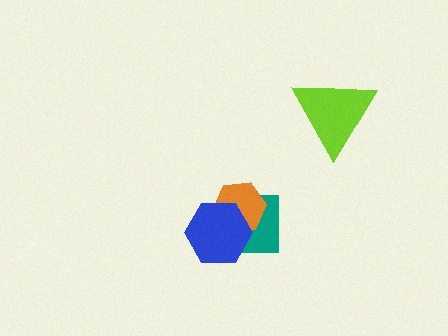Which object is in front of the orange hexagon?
The blue hexagon is in front of the orange hexagon.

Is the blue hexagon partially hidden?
No, no other shape covers it.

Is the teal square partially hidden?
Yes, it is partially covered by another shape.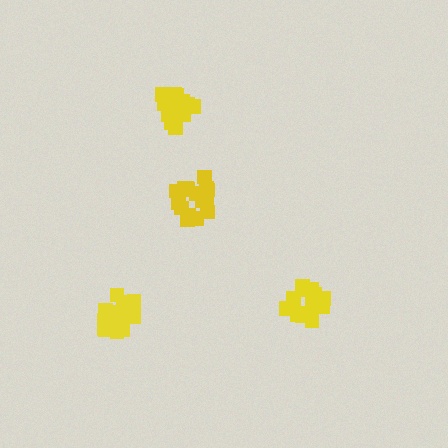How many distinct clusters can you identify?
There are 4 distinct clusters.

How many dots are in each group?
Group 1: 17 dots, Group 2: 20 dots, Group 3: 17 dots, Group 4: 16 dots (70 total).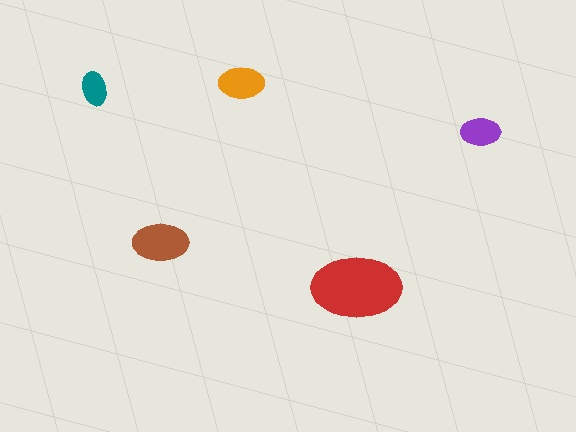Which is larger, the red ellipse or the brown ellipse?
The red one.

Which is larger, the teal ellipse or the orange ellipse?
The orange one.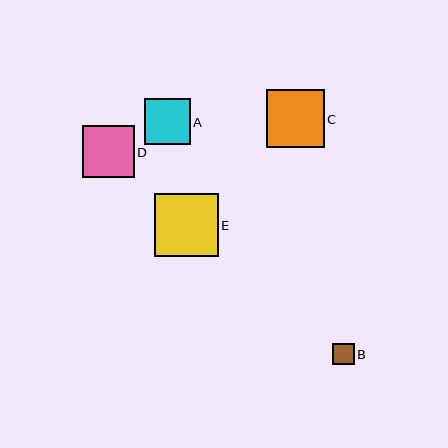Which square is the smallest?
Square B is the smallest with a size of approximately 21 pixels.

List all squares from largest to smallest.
From largest to smallest: E, C, D, A, B.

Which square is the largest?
Square E is the largest with a size of approximately 63 pixels.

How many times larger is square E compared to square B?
Square E is approximately 3.0 times the size of square B.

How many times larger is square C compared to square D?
Square C is approximately 1.1 times the size of square D.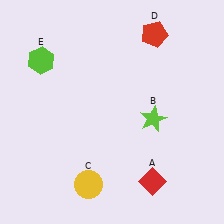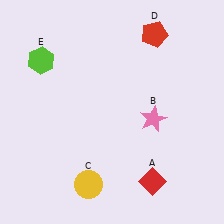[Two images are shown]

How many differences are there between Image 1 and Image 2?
There is 1 difference between the two images.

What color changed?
The star (B) changed from lime in Image 1 to pink in Image 2.